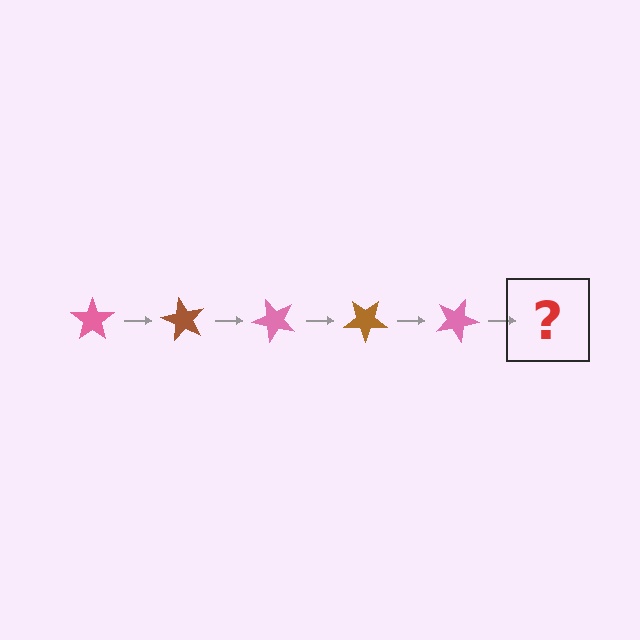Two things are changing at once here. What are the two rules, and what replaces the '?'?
The two rules are that it rotates 60 degrees each step and the color cycles through pink and brown. The '?' should be a brown star, rotated 300 degrees from the start.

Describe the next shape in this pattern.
It should be a brown star, rotated 300 degrees from the start.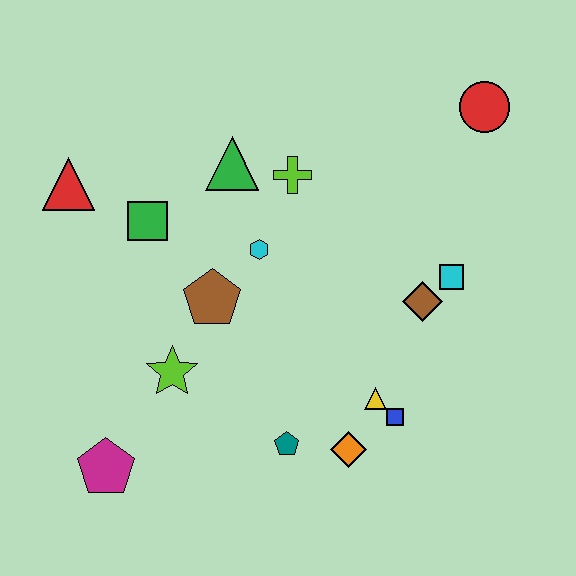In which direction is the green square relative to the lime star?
The green square is above the lime star.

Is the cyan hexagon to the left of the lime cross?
Yes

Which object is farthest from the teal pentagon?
The red circle is farthest from the teal pentagon.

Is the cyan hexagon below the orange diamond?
No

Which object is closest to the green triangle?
The lime cross is closest to the green triangle.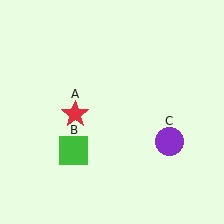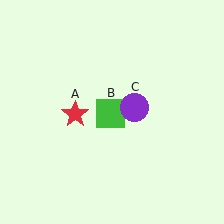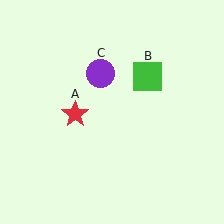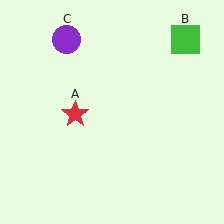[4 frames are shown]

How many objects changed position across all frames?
2 objects changed position: green square (object B), purple circle (object C).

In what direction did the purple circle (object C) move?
The purple circle (object C) moved up and to the left.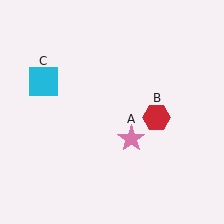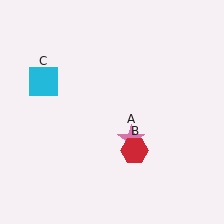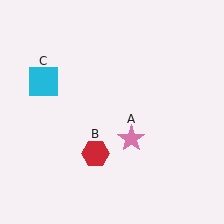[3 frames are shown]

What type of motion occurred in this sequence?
The red hexagon (object B) rotated clockwise around the center of the scene.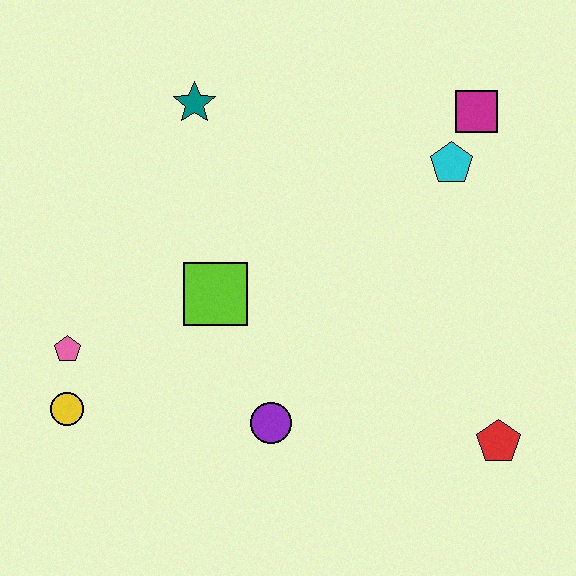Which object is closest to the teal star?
The lime square is closest to the teal star.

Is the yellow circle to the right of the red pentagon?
No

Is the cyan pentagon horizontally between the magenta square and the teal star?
Yes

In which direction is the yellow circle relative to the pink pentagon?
The yellow circle is below the pink pentagon.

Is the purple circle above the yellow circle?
No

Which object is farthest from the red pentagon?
The teal star is farthest from the red pentagon.